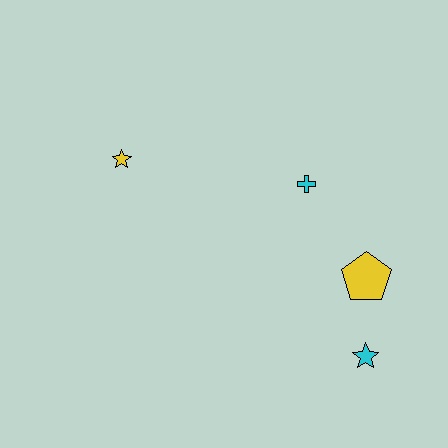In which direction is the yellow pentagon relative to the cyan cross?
The yellow pentagon is below the cyan cross.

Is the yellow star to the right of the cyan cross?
No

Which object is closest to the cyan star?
The yellow pentagon is closest to the cyan star.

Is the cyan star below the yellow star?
Yes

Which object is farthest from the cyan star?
The yellow star is farthest from the cyan star.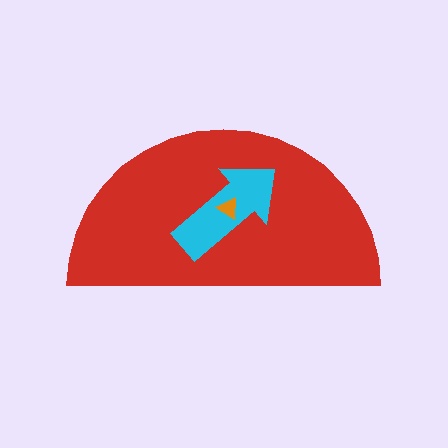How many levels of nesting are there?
3.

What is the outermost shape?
The red semicircle.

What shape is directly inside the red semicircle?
The cyan arrow.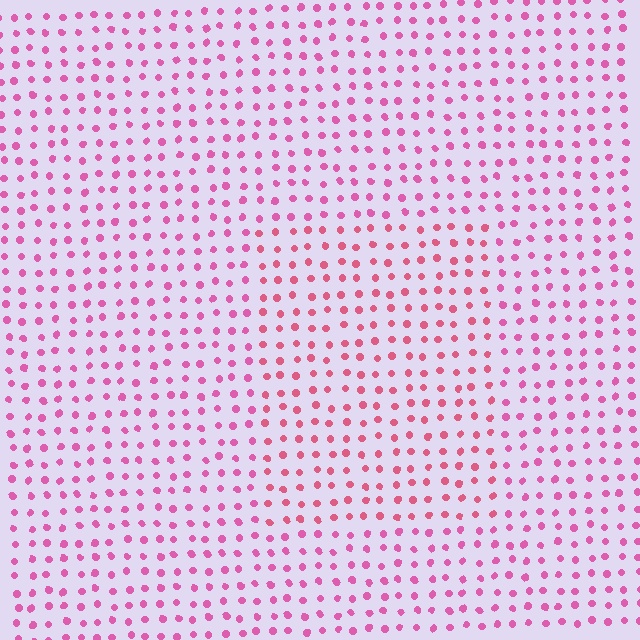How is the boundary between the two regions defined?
The boundary is defined purely by a slight shift in hue (about 19 degrees). Spacing, size, and orientation are identical on both sides.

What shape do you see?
I see a rectangle.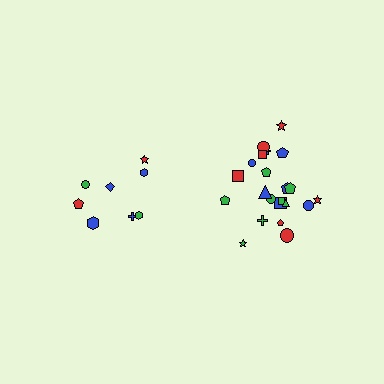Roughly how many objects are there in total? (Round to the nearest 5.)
Roughly 30 objects in total.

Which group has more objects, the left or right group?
The right group.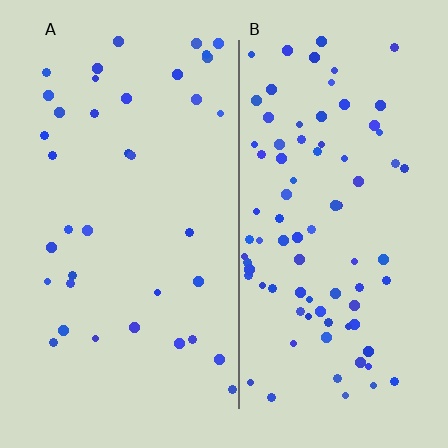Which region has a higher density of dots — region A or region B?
B (the right).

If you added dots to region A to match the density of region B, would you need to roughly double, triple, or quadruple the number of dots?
Approximately double.